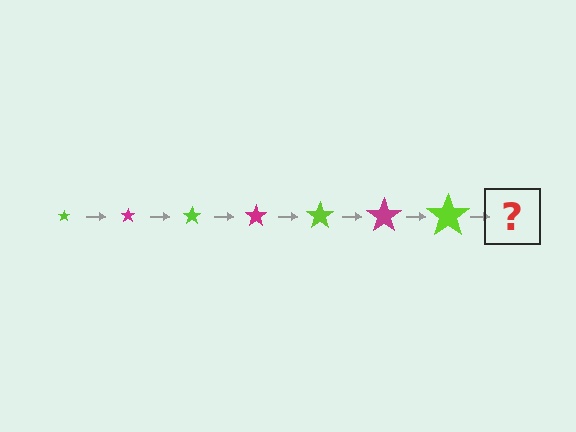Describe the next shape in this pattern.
It should be a magenta star, larger than the previous one.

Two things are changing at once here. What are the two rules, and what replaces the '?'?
The two rules are that the star grows larger each step and the color cycles through lime and magenta. The '?' should be a magenta star, larger than the previous one.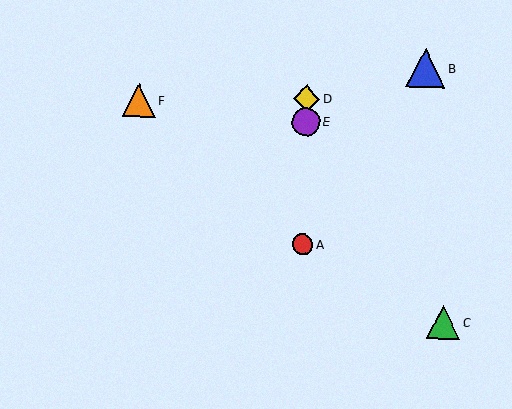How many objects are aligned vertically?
3 objects (A, D, E) are aligned vertically.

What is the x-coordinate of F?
Object F is at x≈139.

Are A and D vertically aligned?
Yes, both are at x≈302.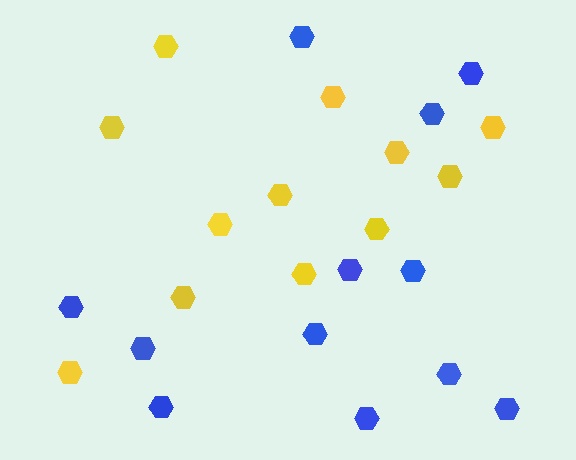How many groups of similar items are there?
There are 2 groups: one group of blue hexagons (12) and one group of yellow hexagons (12).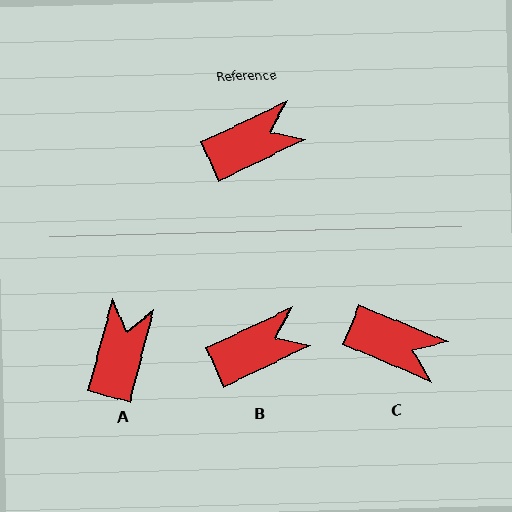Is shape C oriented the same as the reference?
No, it is off by about 48 degrees.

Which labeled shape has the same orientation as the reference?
B.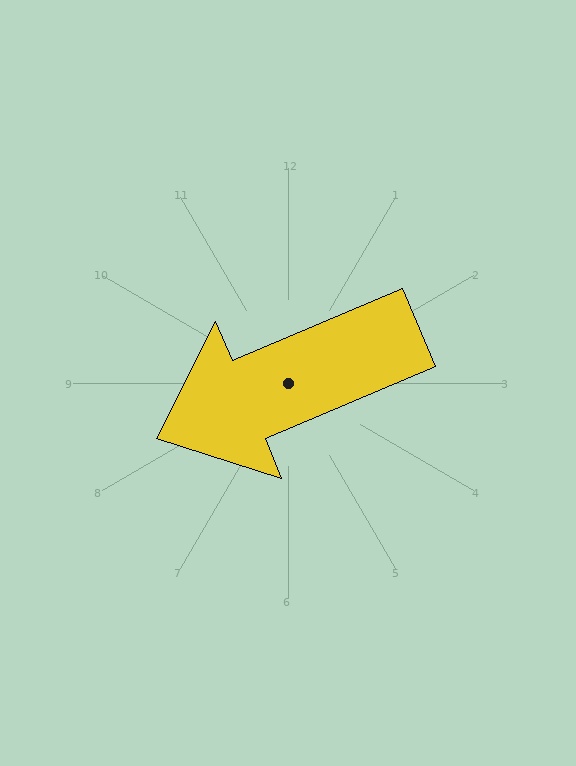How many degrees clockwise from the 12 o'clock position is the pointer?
Approximately 247 degrees.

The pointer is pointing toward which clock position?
Roughly 8 o'clock.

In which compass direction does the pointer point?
Southwest.